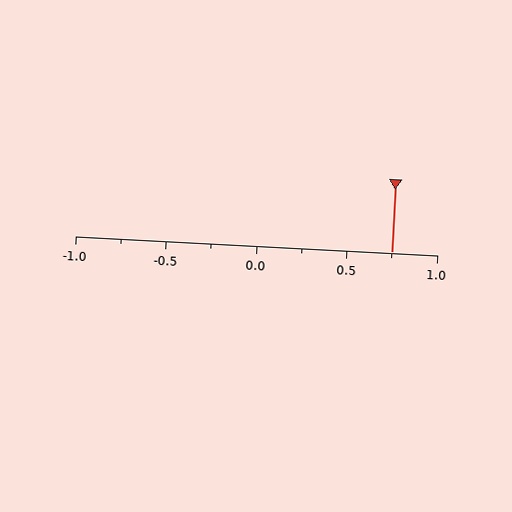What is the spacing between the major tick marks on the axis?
The major ticks are spaced 0.5 apart.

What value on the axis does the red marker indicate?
The marker indicates approximately 0.75.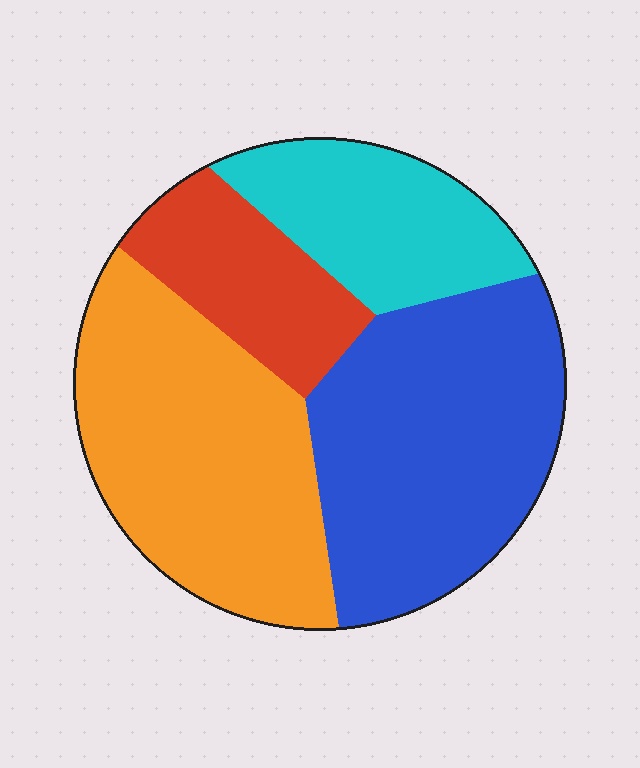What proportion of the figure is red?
Red covers around 15% of the figure.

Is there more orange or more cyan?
Orange.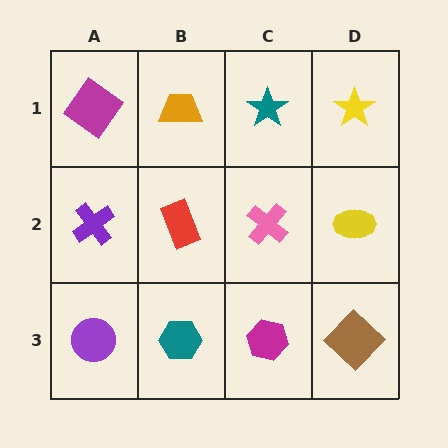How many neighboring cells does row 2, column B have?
4.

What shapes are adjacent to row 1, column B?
A red rectangle (row 2, column B), a magenta diamond (row 1, column A), a teal star (row 1, column C).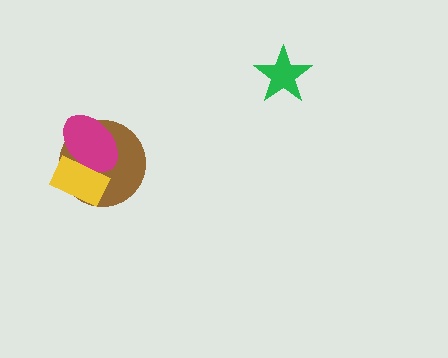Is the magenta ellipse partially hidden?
Yes, it is partially covered by another shape.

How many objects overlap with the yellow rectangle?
2 objects overlap with the yellow rectangle.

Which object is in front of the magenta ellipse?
The yellow rectangle is in front of the magenta ellipse.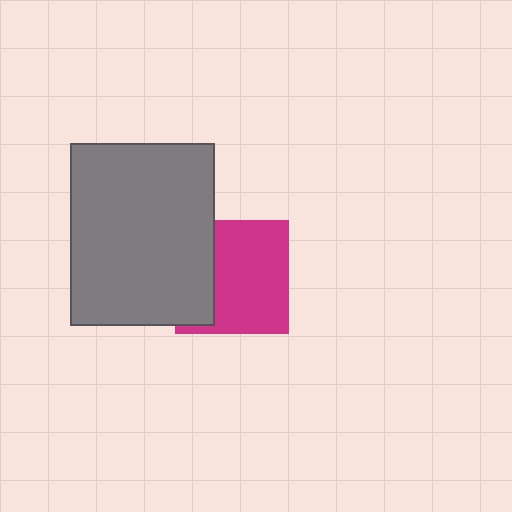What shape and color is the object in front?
The object in front is a gray rectangle.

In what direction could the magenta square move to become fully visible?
The magenta square could move right. That would shift it out from behind the gray rectangle entirely.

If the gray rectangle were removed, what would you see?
You would see the complete magenta square.